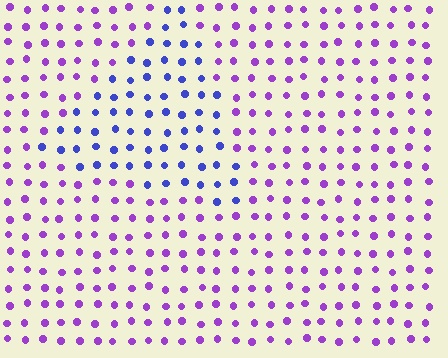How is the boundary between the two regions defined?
The boundary is defined purely by a slight shift in hue (about 44 degrees). Spacing, size, and orientation are identical on both sides.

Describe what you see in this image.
The image is filled with small purple elements in a uniform arrangement. A triangle-shaped region is visible where the elements are tinted to a slightly different hue, forming a subtle color boundary.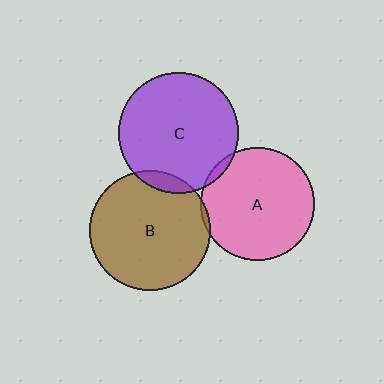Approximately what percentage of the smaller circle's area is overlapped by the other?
Approximately 5%.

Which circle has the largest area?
Circle B (brown).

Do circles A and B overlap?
Yes.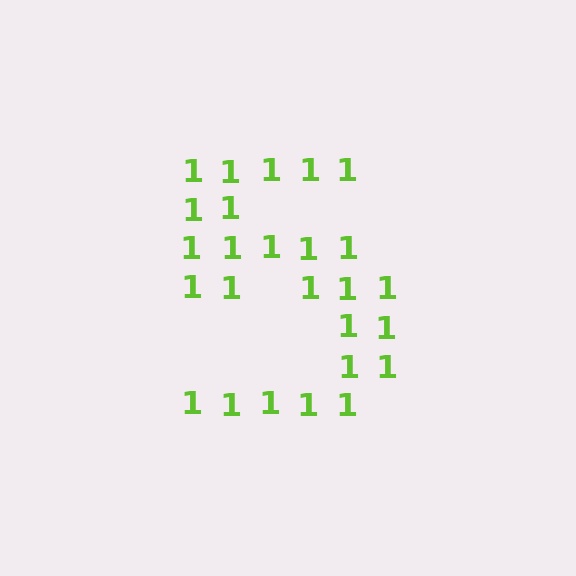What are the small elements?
The small elements are digit 1's.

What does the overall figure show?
The overall figure shows the digit 5.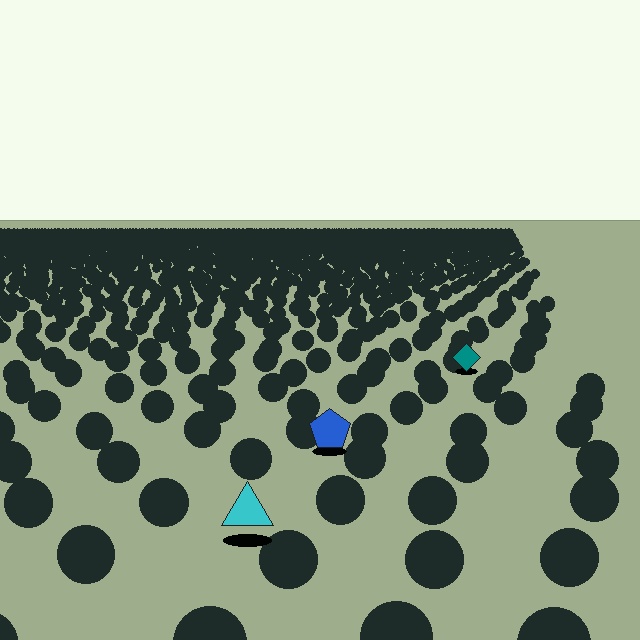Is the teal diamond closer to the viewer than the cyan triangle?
No. The cyan triangle is closer — you can tell from the texture gradient: the ground texture is coarser near it.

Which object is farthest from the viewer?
The teal diamond is farthest from the viewer. It appears smaller and the ground texture around it is denser.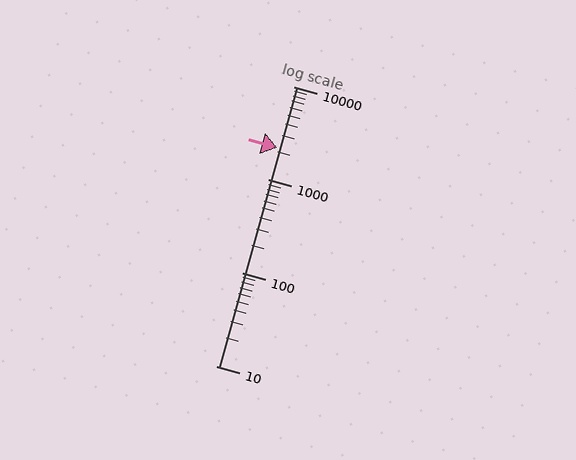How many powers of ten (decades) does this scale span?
The scale spans 3 decades, from 10 to 10000.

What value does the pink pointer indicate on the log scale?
The pointer indicates approximately 2200.